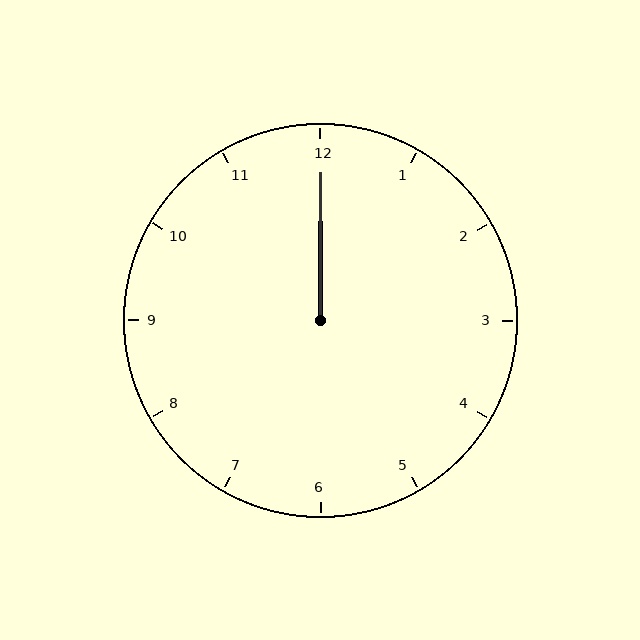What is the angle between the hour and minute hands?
Approximately 0 degrees.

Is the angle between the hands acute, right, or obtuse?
It is acute.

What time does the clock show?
12:00.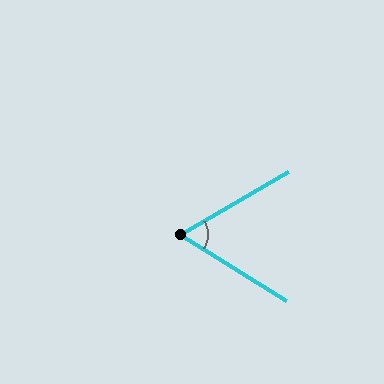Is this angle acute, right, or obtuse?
It is acute.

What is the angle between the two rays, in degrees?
Approximately 62 degrees.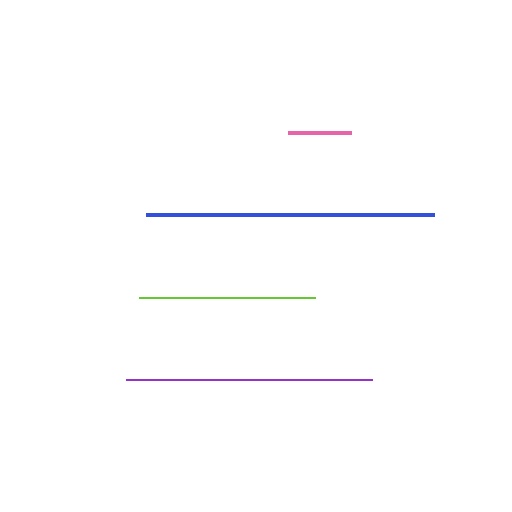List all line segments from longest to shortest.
From longest to shortest: blue, purple, lime, pink.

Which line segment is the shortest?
The pink line is the shortest at approximately 63 pixels.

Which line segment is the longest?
The blue line is the longest at approximately 288 pixels.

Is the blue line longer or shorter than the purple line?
The blue line is longer than the purple line.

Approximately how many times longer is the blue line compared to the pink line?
The blue line is approximately 4.6 times the length of the pink line.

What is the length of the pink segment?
The pink segment is approximately 63 pixels long.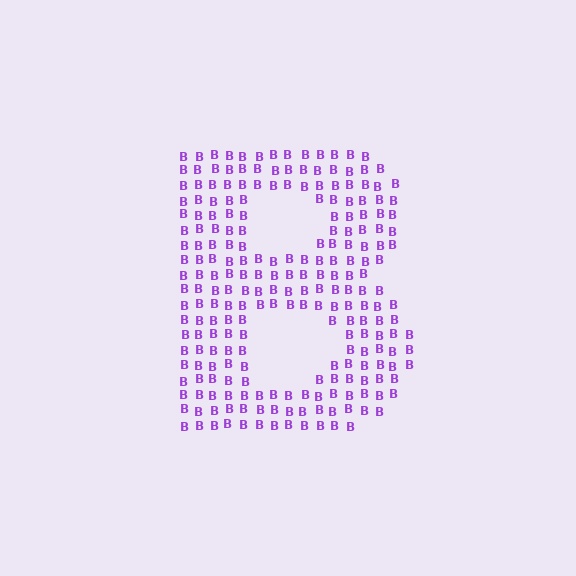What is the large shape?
The large shape is the letter B.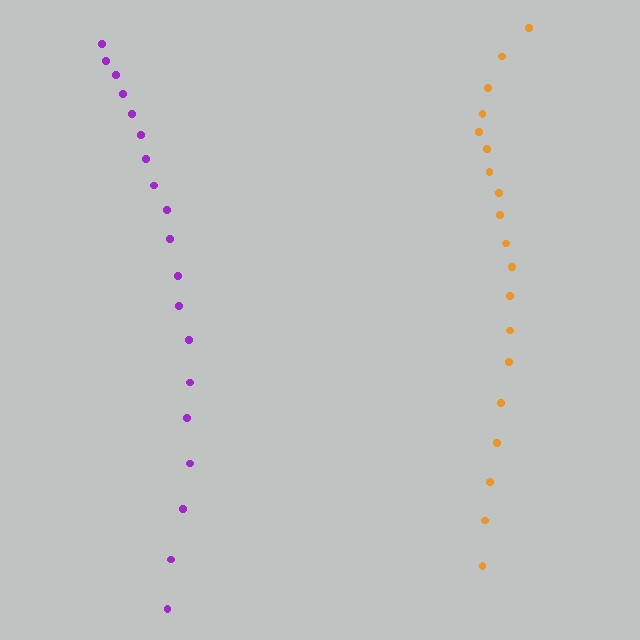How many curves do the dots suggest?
There are 2 distinct paths.